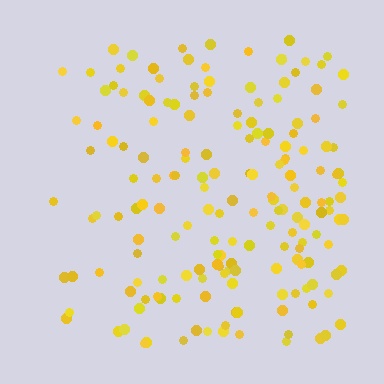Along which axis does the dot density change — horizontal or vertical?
Horizontal.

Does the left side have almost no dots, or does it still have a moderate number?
Still a moderate number, just noticeably fewer than the right.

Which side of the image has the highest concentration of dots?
The right.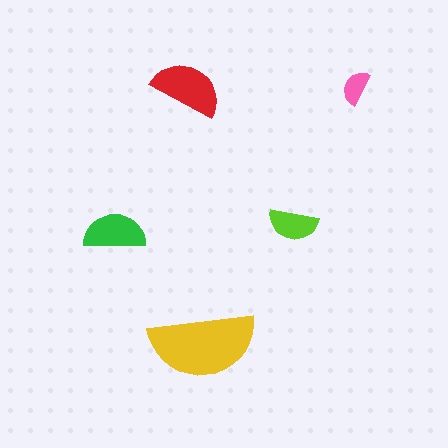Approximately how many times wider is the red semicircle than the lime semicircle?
About 1.5 times wider.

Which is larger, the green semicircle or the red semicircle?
The red one.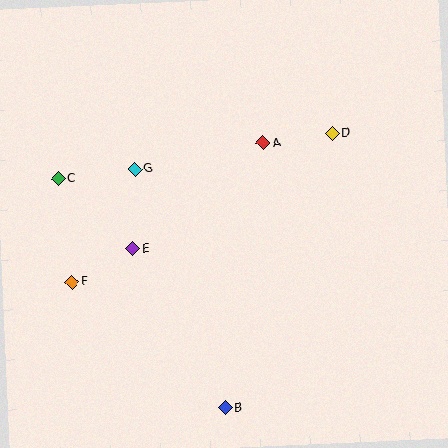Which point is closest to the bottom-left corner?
Point F is closest to the bottom-left corner.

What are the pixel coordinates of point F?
Point F is at (72, 282).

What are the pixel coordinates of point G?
Point G is at (135, 169).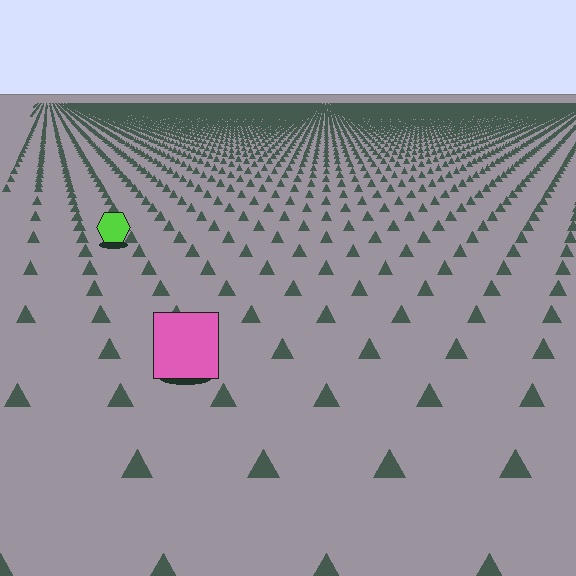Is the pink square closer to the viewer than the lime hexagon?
Yes. The pink square is closer — you can tell from the texture gradient: the ground texture is coarser near it.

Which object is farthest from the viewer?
The lime hexagon is farthest from the viewer. It appears smaller and the ground texture around it is denser.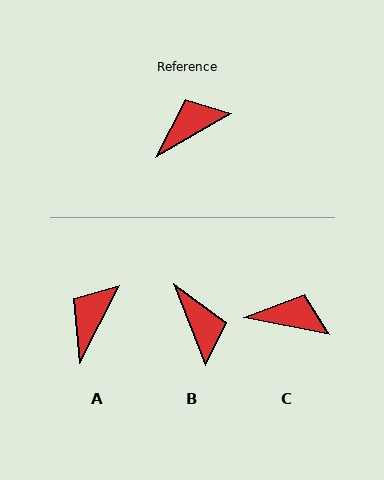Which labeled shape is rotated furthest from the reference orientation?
B, about 99 degrees away.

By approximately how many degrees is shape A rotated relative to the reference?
Approximately 33 degrees counter-clockwise.